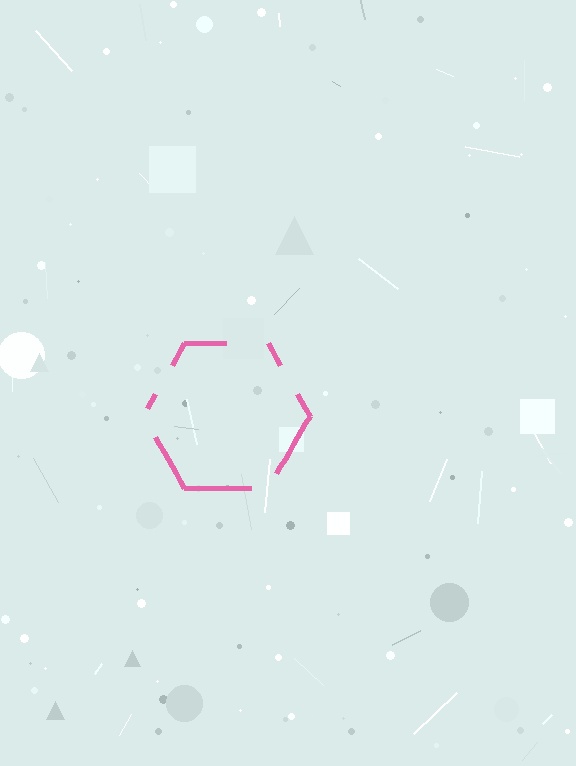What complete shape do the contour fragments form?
The contour fragments form a hexagon.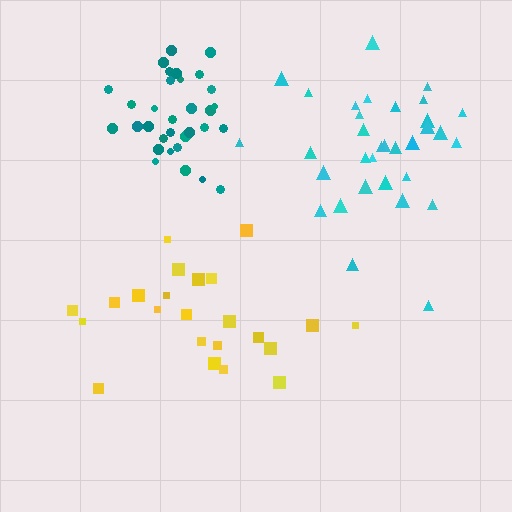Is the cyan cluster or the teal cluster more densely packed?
Teal.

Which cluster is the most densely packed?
Teal.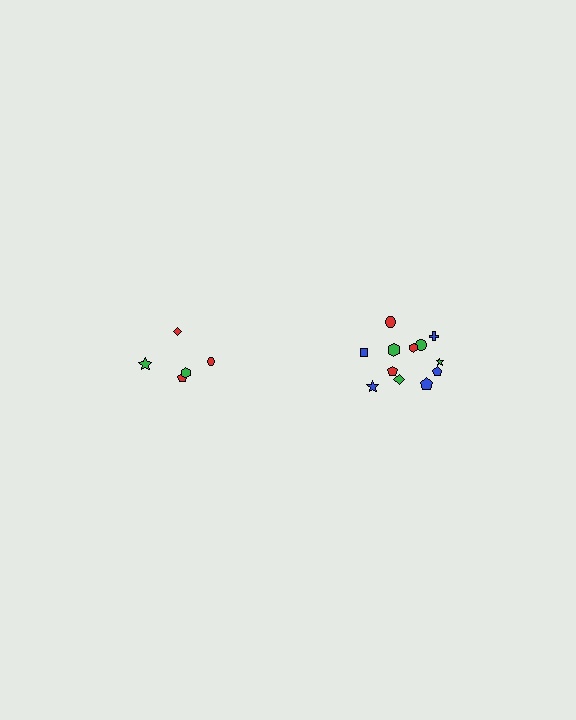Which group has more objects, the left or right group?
The right group.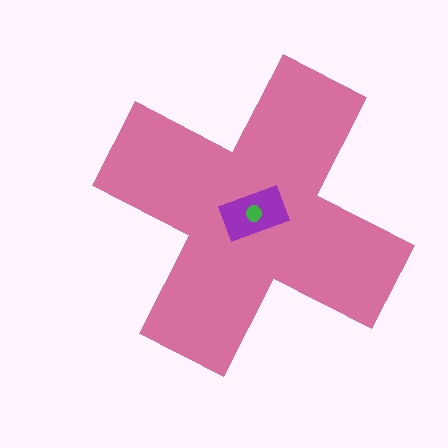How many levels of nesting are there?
3.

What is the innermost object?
The green circle.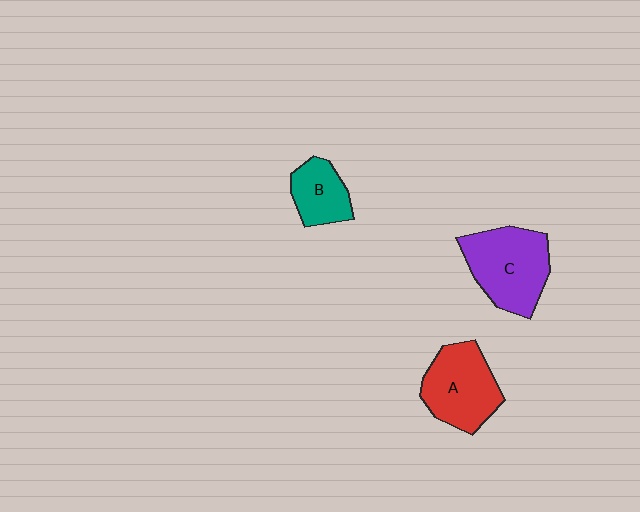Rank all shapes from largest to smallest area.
From largest to smallest: C (purple), A (red), B (teal).